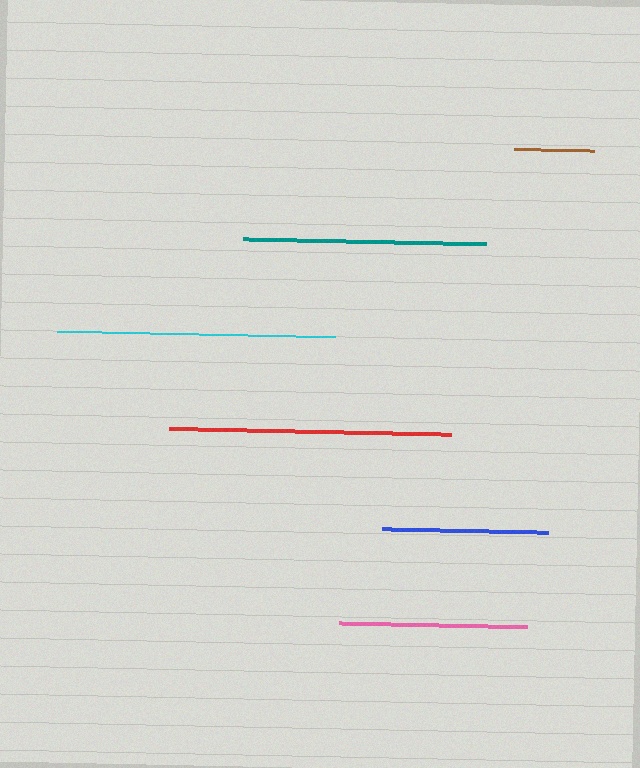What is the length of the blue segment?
The blue segment is approximately 167 pixels long.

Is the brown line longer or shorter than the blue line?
The blue line is longer than the brown line.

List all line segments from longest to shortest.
From longest to shortest: red, cyan, teal, pink, blue, brown.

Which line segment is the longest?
The red line is the longest at approximately 282 pixels.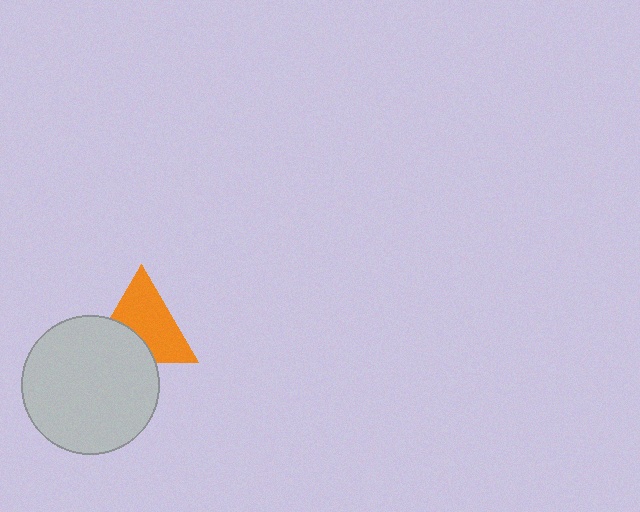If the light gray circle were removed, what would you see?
You would see the complete orange triangle.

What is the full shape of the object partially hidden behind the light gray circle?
The partially hidden object is an orange triangle.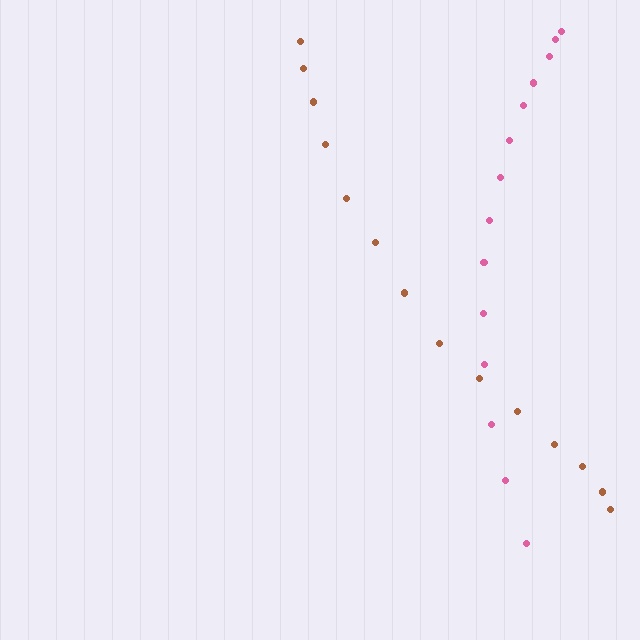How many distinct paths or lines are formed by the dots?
There are 2 distinct paths.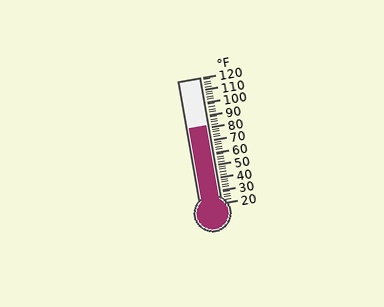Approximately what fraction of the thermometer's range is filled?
The thermometer is filled to approximately 60% of its range.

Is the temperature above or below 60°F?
The temperature is above 60°F.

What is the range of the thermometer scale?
The thermometer scale ranges from 20°F to 120°F.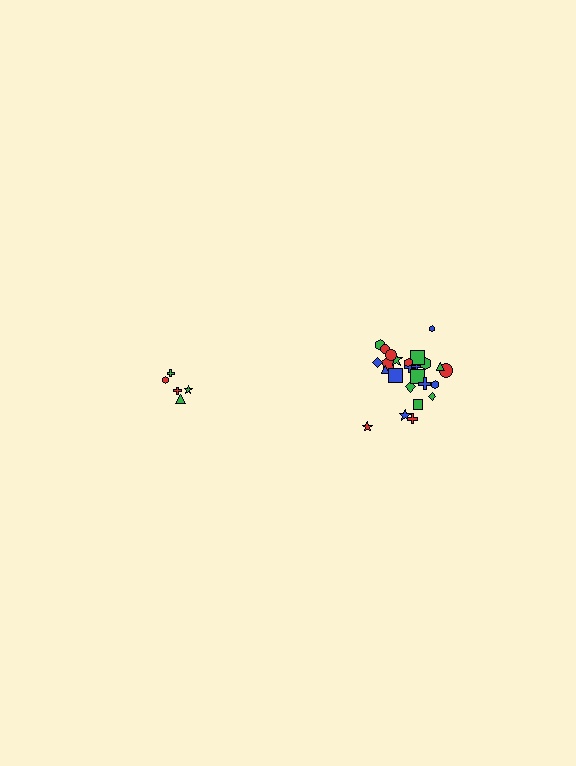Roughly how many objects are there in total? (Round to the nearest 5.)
Roughly 30 objects in total.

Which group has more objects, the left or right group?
The right group.